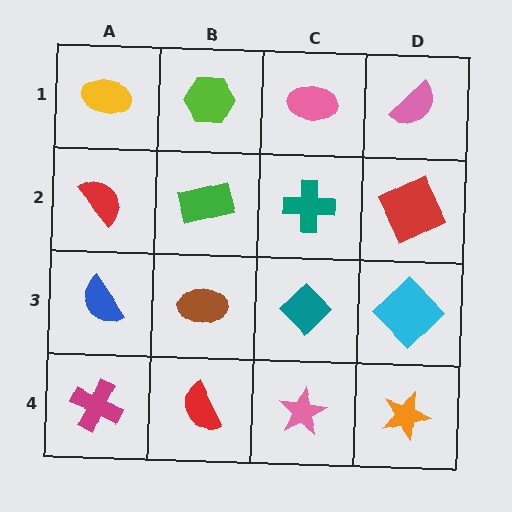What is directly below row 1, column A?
A red semicircle.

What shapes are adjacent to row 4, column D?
A cyan diamond (row 3, column D), a pink star (row 4, column C).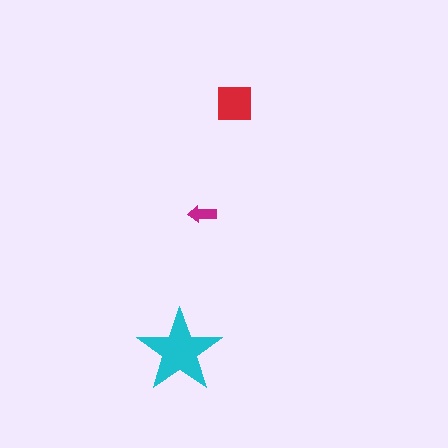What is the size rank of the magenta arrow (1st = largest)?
3rd.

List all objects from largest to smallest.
The cyan star, the red square, the magenta arrow.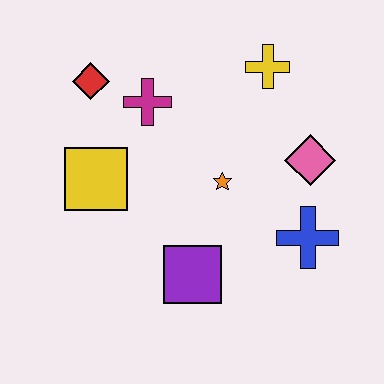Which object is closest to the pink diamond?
The blue cross is closest to the pink diamond.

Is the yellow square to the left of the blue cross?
Yes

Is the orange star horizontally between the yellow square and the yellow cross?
Yes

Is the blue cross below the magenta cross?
Yes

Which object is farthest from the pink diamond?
The red diamond is farthest from the pink diamond.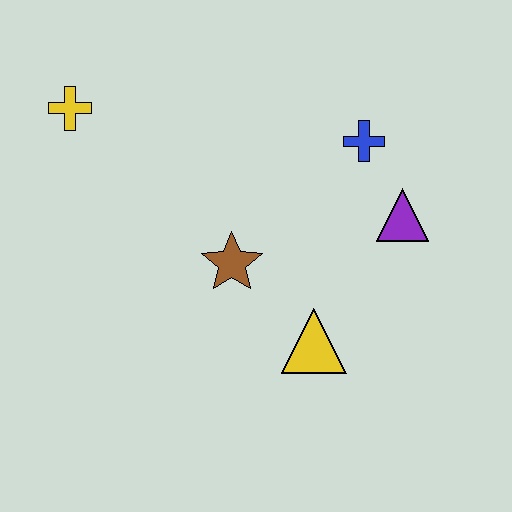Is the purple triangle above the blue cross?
No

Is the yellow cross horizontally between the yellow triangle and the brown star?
No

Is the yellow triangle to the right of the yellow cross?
Yes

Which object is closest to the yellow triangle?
The brown star is closest to the yellow triangle.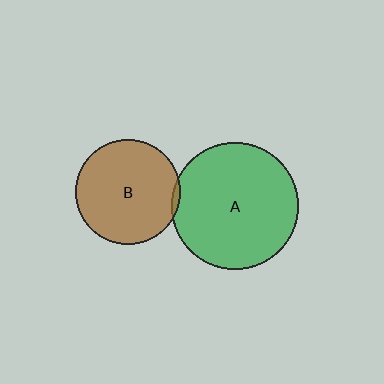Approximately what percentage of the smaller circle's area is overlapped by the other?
Approximately 5%.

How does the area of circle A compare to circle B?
Approximately 1.5 times.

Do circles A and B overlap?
Yes.